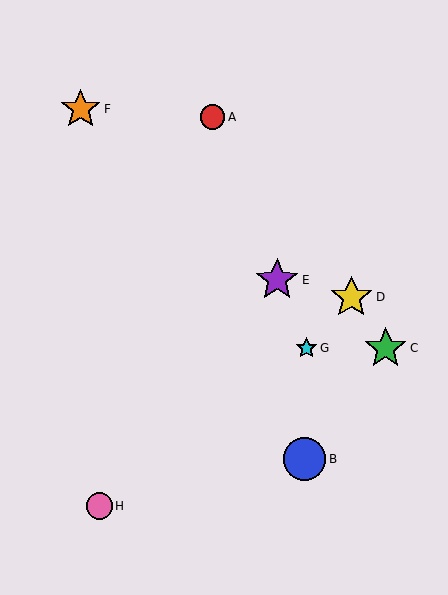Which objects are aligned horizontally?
Objects C, G are aligned horizontally.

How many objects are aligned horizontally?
2 objects (C, G) are aligned horizontally.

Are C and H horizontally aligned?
No, C is at y≈348 and H is at y≈506.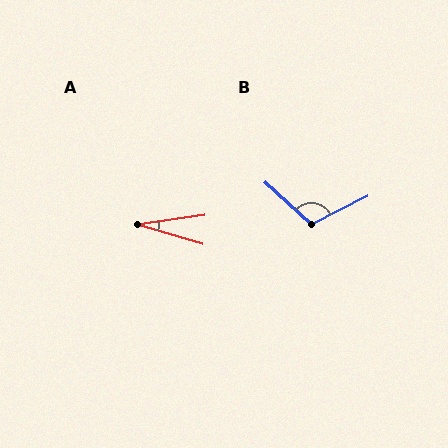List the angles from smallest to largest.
A (24°), B (111°).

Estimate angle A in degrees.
Approximately 24 degrees.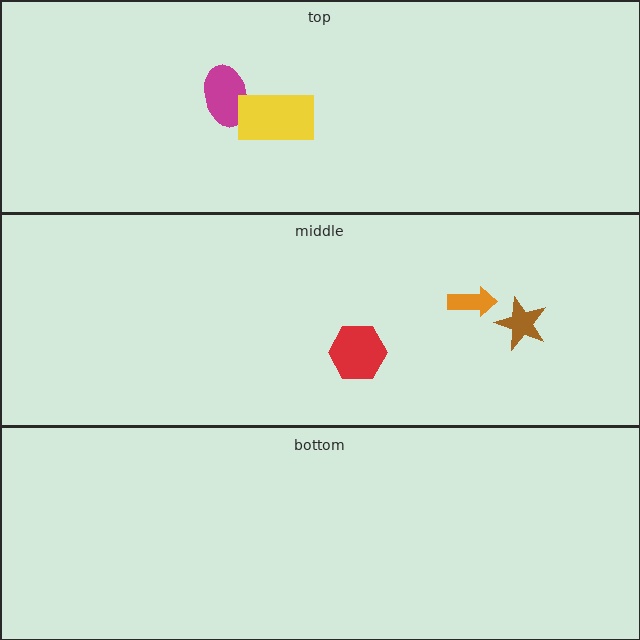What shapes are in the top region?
The magenta ellipse, the yellow rectangle.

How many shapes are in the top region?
2.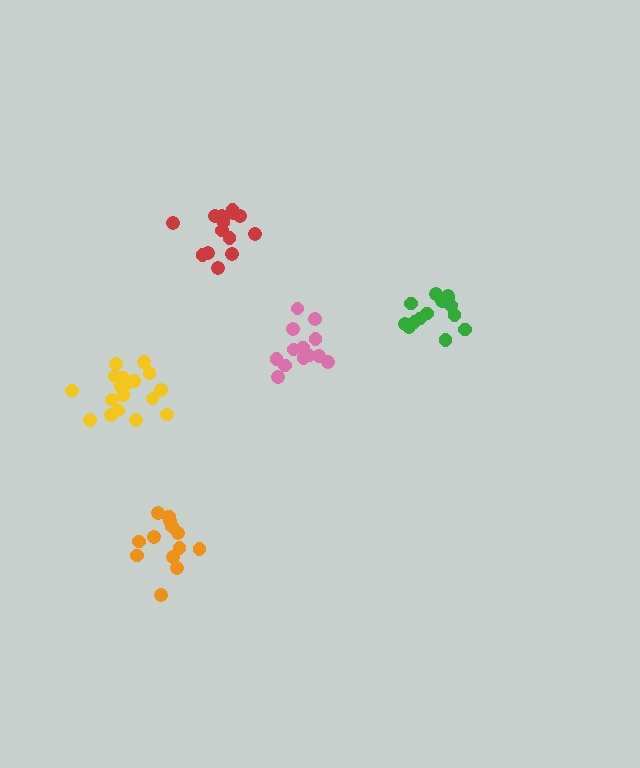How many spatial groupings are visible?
There are 5 spatial groupings.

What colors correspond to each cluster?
The clusters are colored: orange, pink, green, yellow, red.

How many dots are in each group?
Group 1: 13 dots, Group 2: 13 dots, Group 3: 14 dots, Group 4: 18 dots, Group 5: 14 dots (72 total).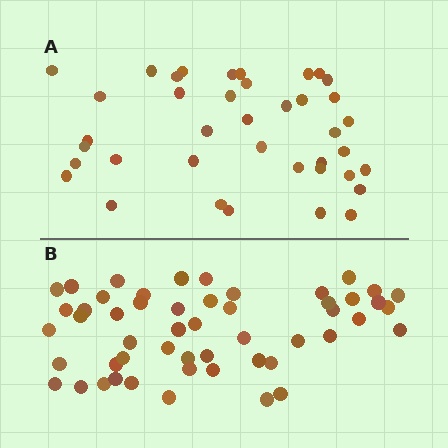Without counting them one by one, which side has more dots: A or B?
Region B (the bottom region) has more dots.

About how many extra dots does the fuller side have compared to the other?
Region B has approximately 15 more dots than region A.